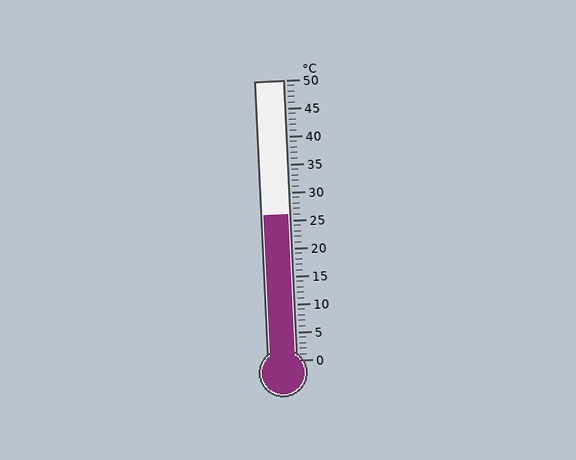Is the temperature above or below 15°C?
The temperature is above 15°C.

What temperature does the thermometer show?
The thermometer shows approximately 26°C.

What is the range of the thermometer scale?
The thermometer scale ranges from 0°C to 50°C.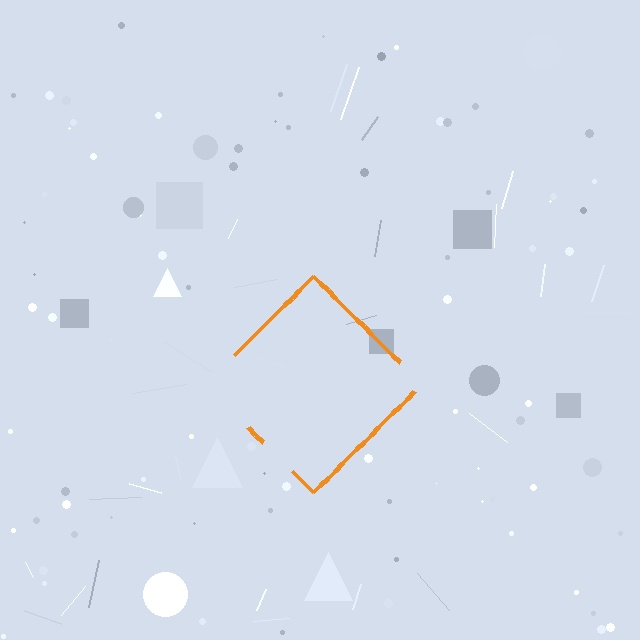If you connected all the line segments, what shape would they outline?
They would outline a diamond.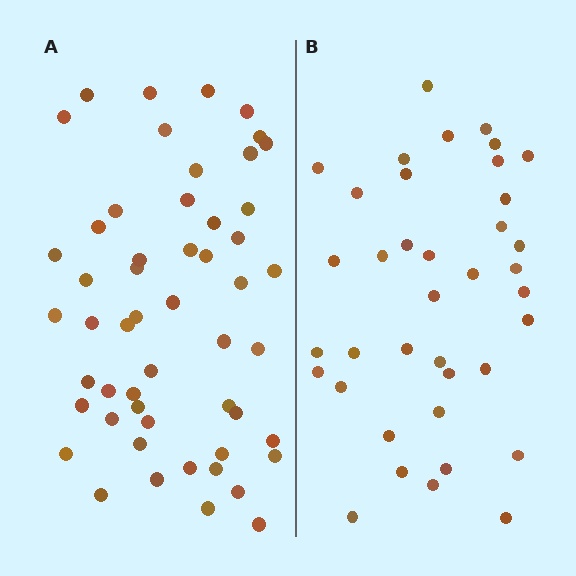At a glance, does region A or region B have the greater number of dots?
Region A (the left region) has more dots.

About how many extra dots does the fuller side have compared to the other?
Region A has approximately 15 more dots than region B.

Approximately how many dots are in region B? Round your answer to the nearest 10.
About 40 dots. (The exact count is 38, which rounds to 40.)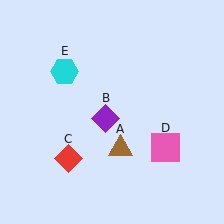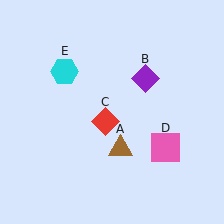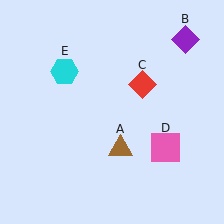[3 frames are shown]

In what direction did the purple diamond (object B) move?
The purple diamond (object B) moved up and to the right.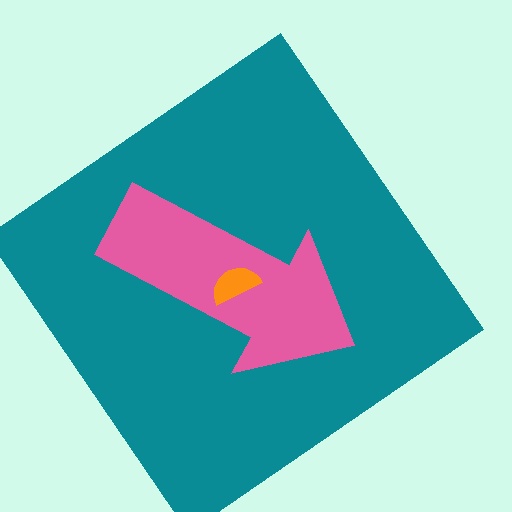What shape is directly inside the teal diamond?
The pink arrow.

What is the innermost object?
The orange semicircle.